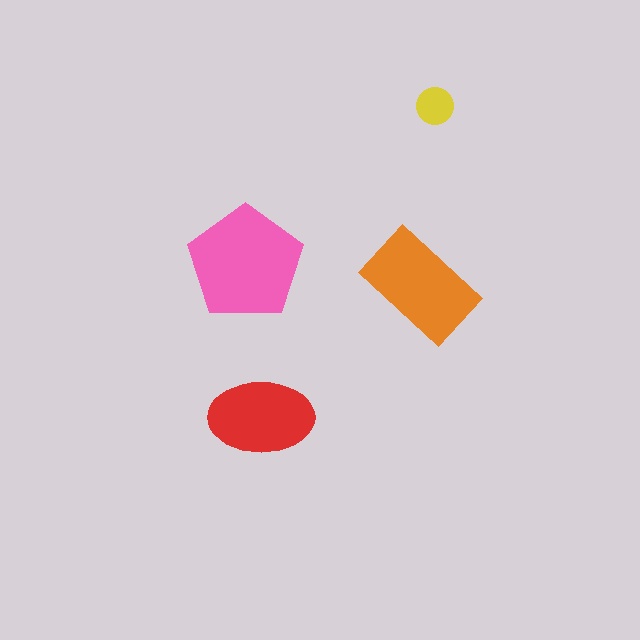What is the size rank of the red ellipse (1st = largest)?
3rd.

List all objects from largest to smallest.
The pink pentagon, the orange rectangle, the red ellipse, the yellow circle.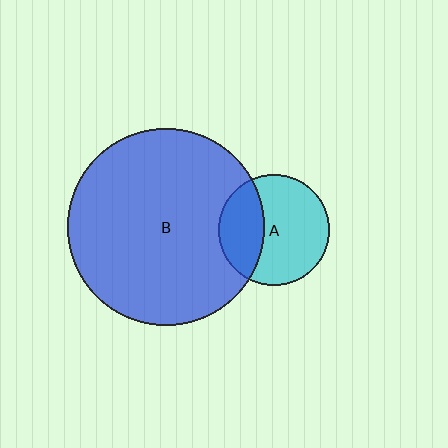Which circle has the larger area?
Circle B (blue).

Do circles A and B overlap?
Yes.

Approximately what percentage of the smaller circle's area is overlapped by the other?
Approximately 35%.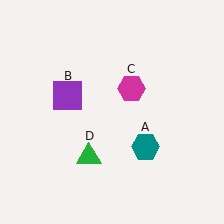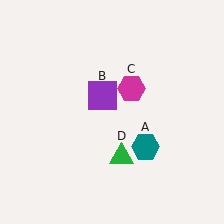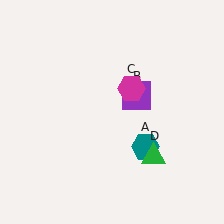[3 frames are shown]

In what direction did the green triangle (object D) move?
The green triangle (object D) moved right.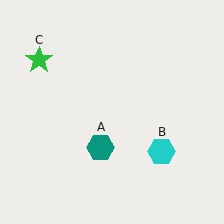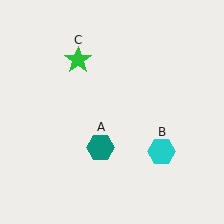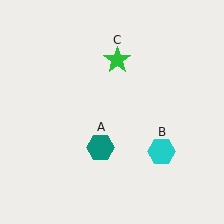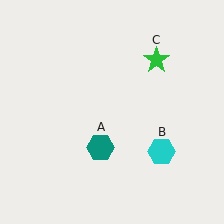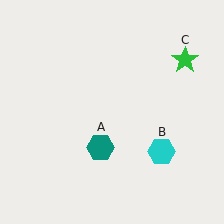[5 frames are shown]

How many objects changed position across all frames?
1 object changed position: green star (object C).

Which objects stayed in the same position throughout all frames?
Teal hexagon (object A) and cyan hexagon (object B) remained stationary.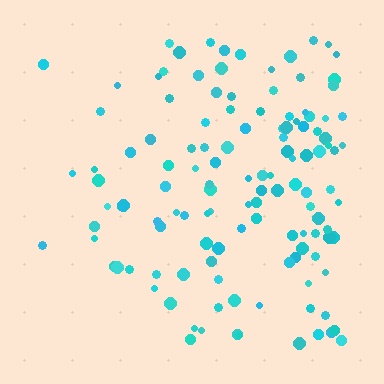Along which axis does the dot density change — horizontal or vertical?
Horizontal.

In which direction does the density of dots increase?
From left to right, with the right side densest.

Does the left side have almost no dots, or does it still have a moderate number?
Still a moderate number, just noticeably fewer than the right.